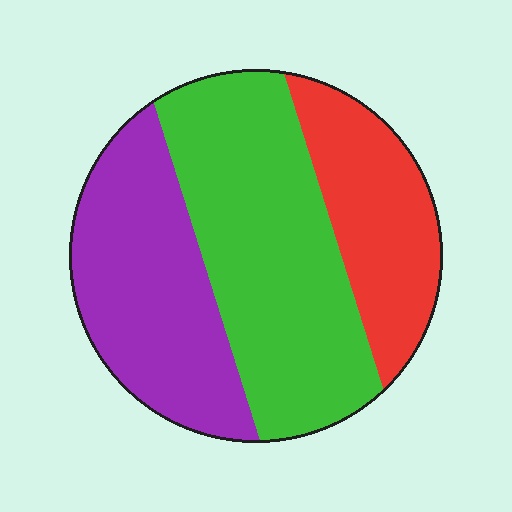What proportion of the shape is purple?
Purple takes up about one third (1/3) of the shape.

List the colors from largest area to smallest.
From largest to smallest: green, purple, red.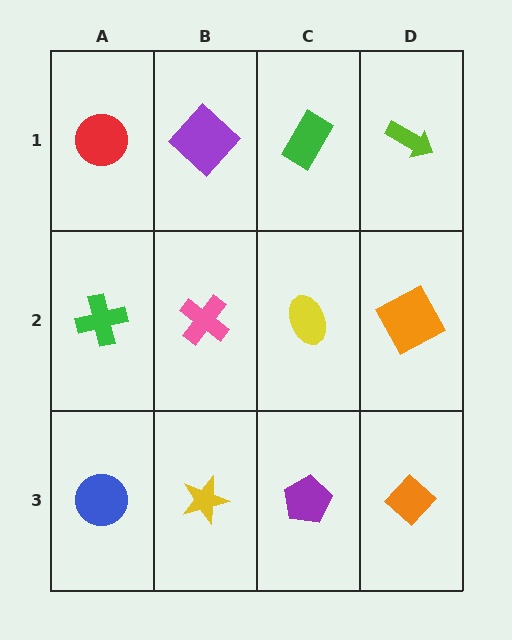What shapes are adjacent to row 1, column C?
A yellow ellipse (row 2, column C), a purple diamond (row 1, column B), a lime arrow (row 1, column D).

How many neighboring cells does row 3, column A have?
2.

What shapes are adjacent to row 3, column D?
An orange square (row 2, column D), a purple pentagon (row 3, column C).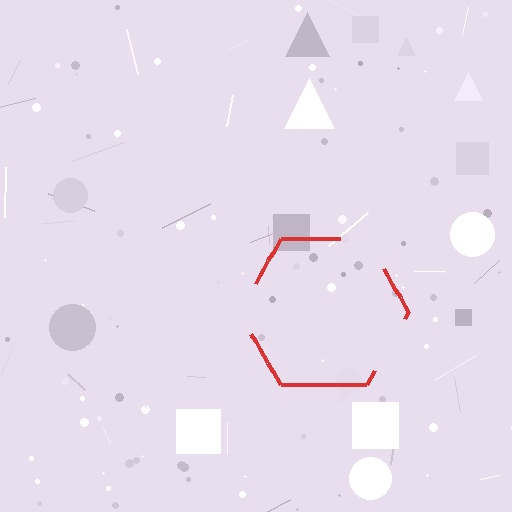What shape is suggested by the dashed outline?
The dashed outline suggests a hexagon.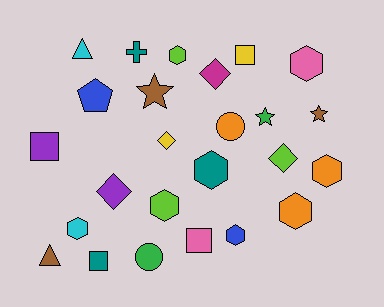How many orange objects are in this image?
There are 3 orange objects.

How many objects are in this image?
There are 25 objects.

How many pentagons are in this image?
There is 1 pentagon.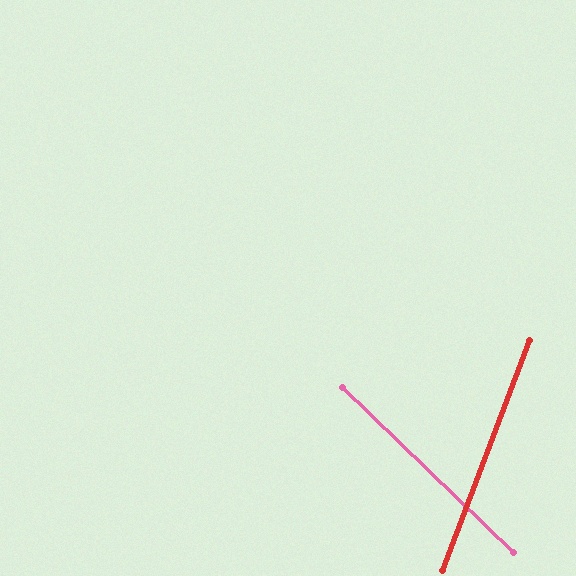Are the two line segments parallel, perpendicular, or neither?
Neither parallel nor perpendicular — they differ by about 67°.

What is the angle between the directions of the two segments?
Approximately 67 degrees.